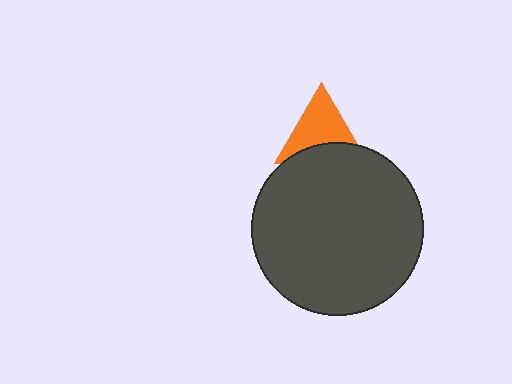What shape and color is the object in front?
The object in front is a dark gray circle.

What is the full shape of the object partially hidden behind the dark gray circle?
The partially hidden object is an orange triangle.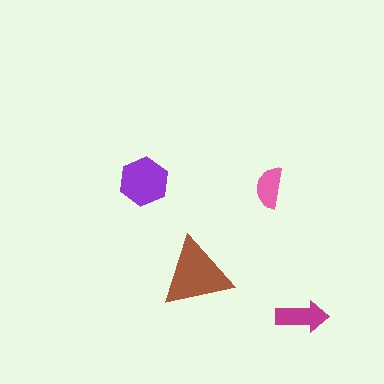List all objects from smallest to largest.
The pink semicircle, the magenta arrow, the purple hexagon, the brown triangle.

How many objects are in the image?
There are 4 objects in the image.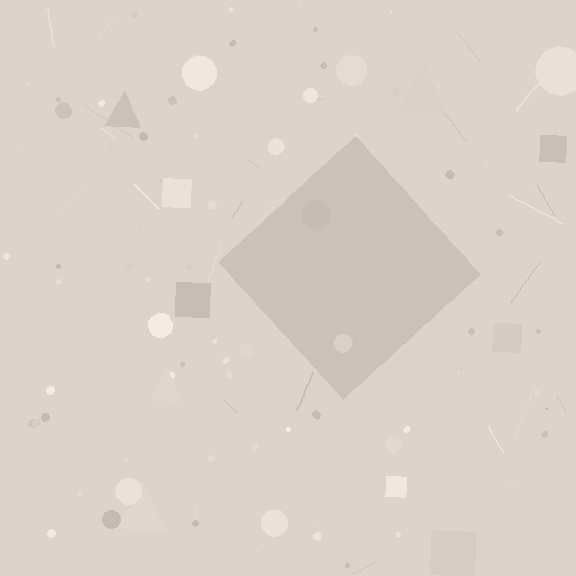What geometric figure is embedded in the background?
A diamond is embedded in the background.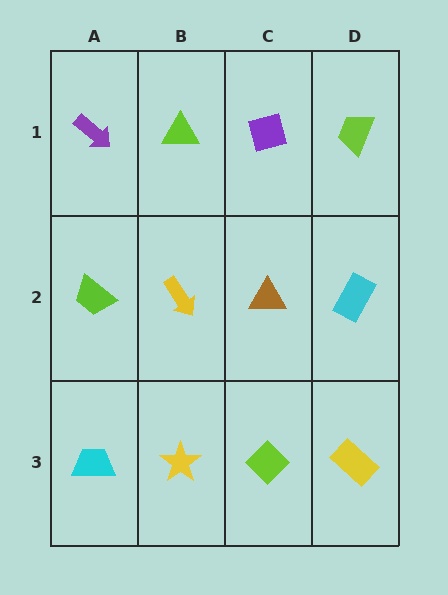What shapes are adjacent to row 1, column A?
A lime trapezoid (row 2, column A), a lime triangle (row 1, column B).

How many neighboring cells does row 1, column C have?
3.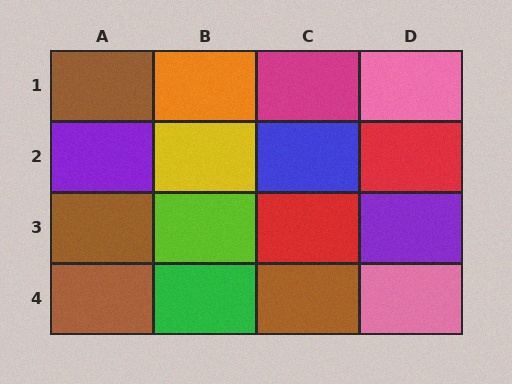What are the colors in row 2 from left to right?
Purple, yellow, blue, red.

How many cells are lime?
1 cell is lime.